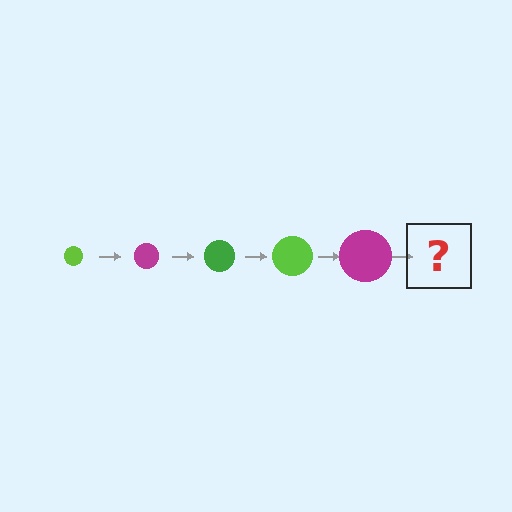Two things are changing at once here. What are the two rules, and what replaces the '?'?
The two rules are that the circle grows larger each step and the color cycles through lime, magenta, and green. The '?' should be a green circle, larger than the previous one.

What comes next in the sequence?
The next element should be a green circle, larger than the previous one.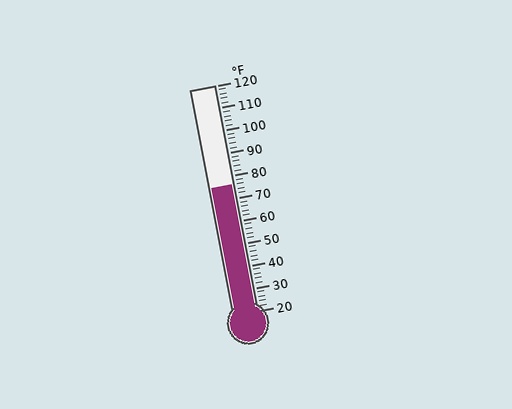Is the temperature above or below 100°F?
The temperature is below 100°F.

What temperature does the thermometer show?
The thermometer shows approximately 76°F.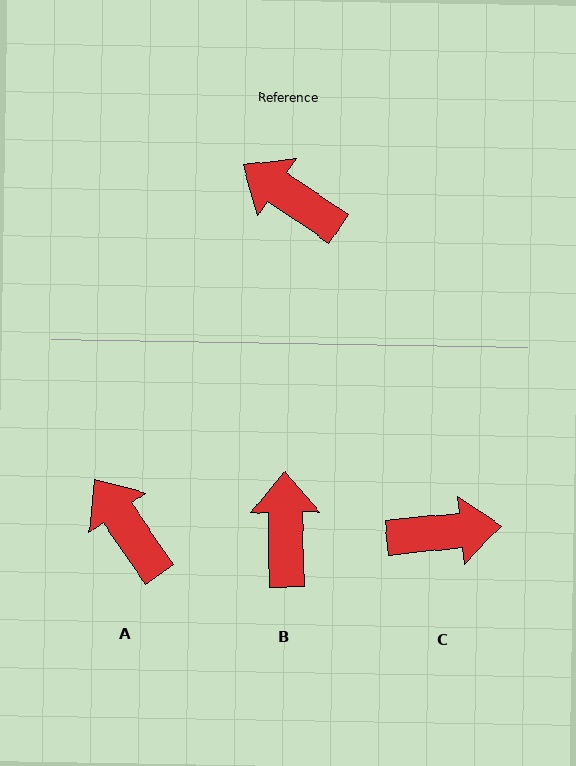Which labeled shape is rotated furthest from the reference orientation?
C, about 140 degrees away.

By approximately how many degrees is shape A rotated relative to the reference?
Approximately 22 degrees clockwise.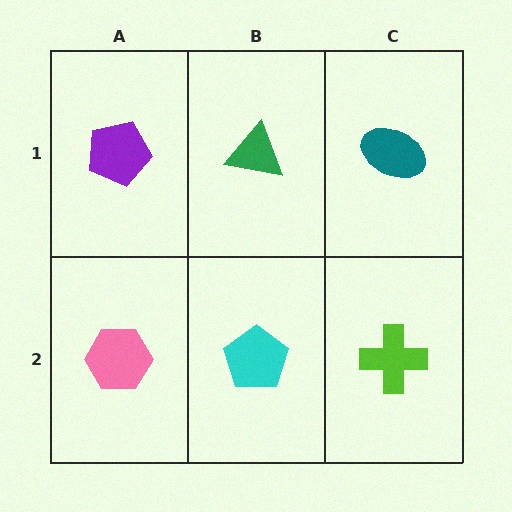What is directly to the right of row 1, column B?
A teal ellipse.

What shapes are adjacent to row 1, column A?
A pink hexagon (row 2, column A), a green triangle (row 1, column B).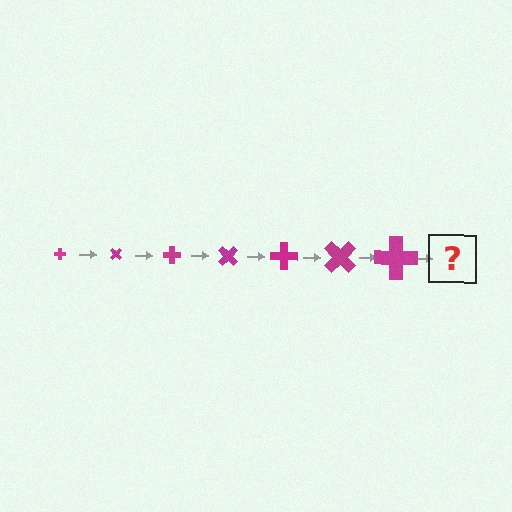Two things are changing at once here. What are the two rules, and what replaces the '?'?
The two rules are that the cross grows larger each step and it rotates 45 degrees each step. The '?' should be a cross, larger than the previous one and rotated 315 degrees from the start.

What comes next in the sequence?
The next element should be a cross, larger than the previous one and rotated 315 degrees from the start.